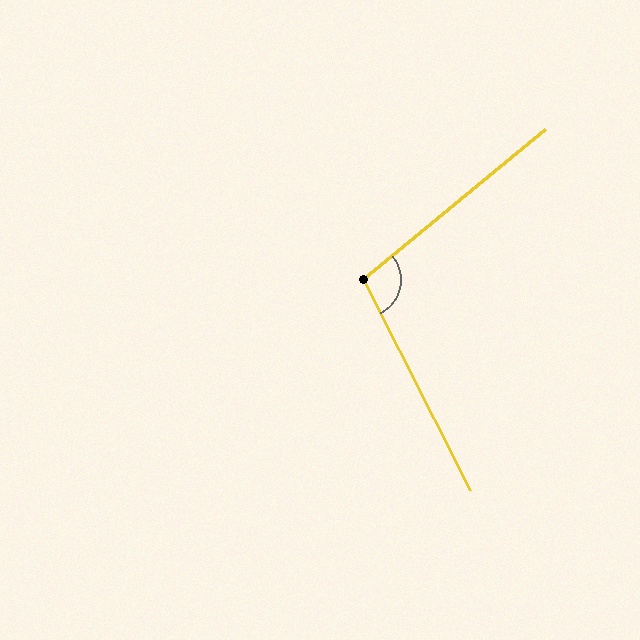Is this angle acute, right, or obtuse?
It is obtuse.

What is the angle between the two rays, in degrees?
Approximately 103 degrees.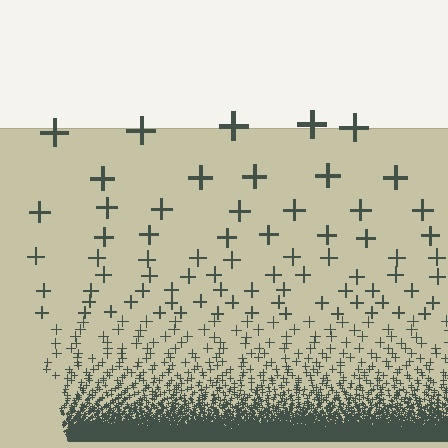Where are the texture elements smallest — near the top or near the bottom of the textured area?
Near the bottom.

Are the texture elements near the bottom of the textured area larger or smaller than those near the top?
Smaller. The gradient is inverted — elements near the bottom are smaller and denser.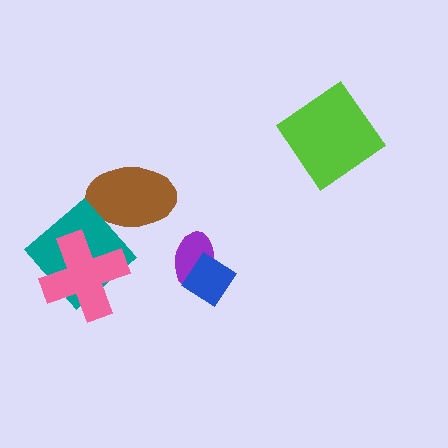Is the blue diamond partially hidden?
No, no other shape covers it.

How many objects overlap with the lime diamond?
0 objects overlap with the lime diamond.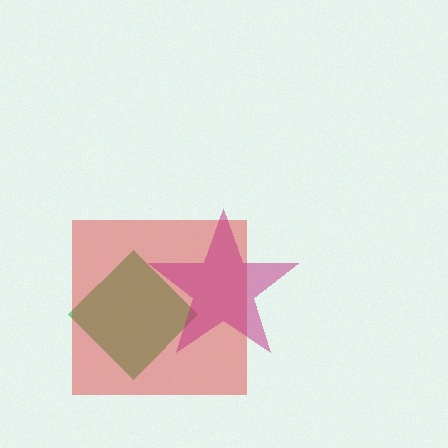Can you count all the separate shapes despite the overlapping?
Yes, there are 3 separate shapes.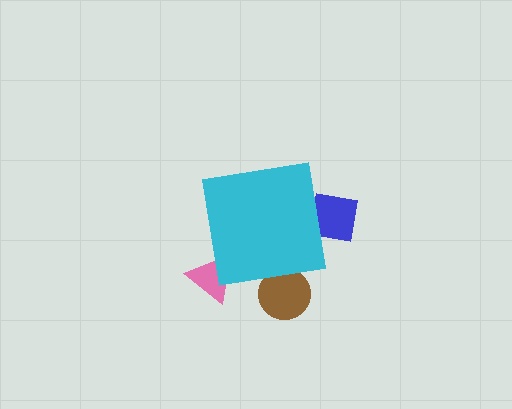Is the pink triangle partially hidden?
Yes, the pink triangle is partially hidden behind the cyan square.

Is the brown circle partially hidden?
Yes, the brown circle is partially hidden behind the cyan square.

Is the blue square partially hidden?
Yes, the blue square is partially hidden behind the cyan square.